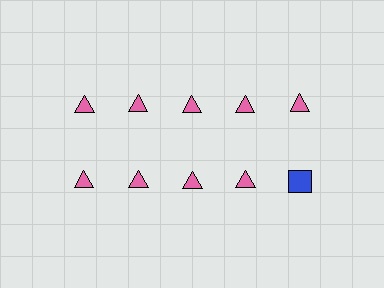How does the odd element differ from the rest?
It differs in both color (blue instead of pink) and shape (square instead of triangle).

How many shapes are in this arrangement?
There are 10 shapes arranged in a grid pattern.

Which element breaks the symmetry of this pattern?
The blue square in the second row, rightmost column breaks the symmetry. All other shapes are pink triangles.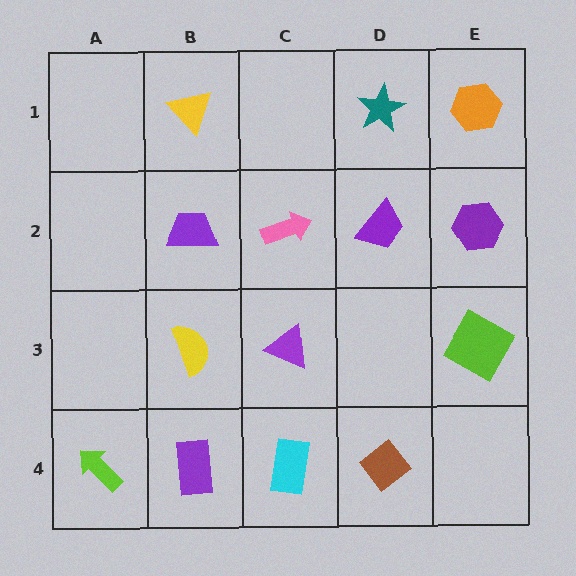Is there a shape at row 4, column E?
No, that cell is empty.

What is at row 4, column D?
A brown diamond.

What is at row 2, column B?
A purple trapezoid.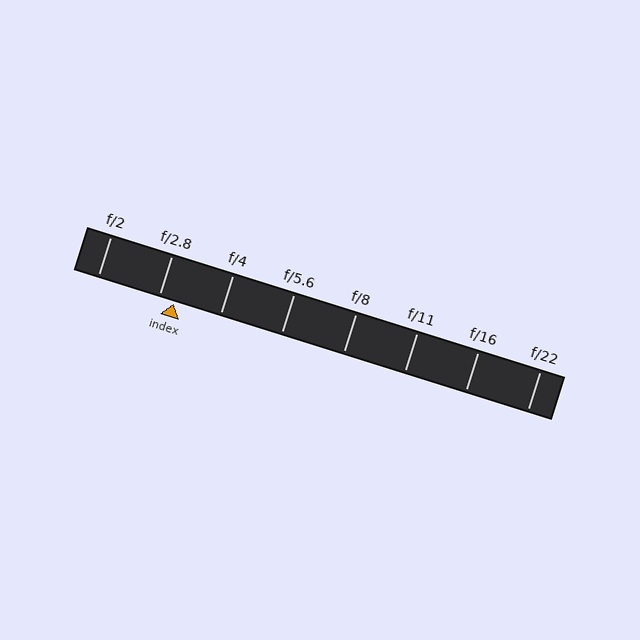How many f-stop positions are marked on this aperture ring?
There are 8 f-stop positions marked.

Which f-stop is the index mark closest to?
The index mark is closest to f/2.8.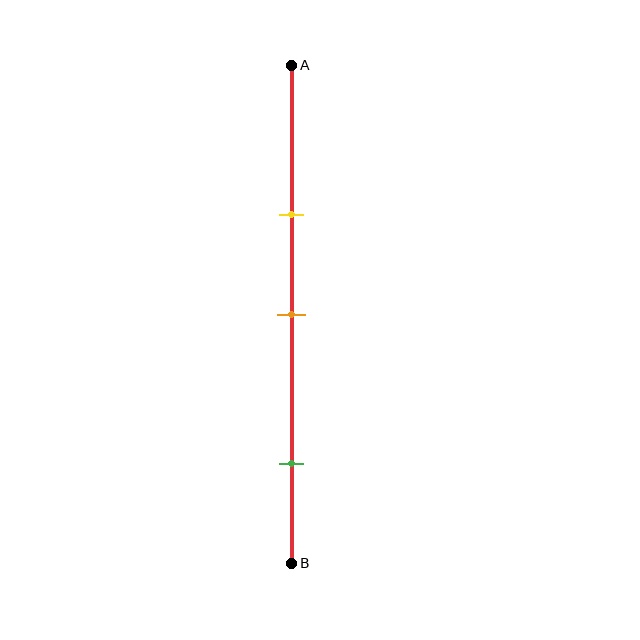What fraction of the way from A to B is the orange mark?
The orange mark is approximately 50% (0.5) of the way from A to B.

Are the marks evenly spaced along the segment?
No, the marks are not evenly spaced.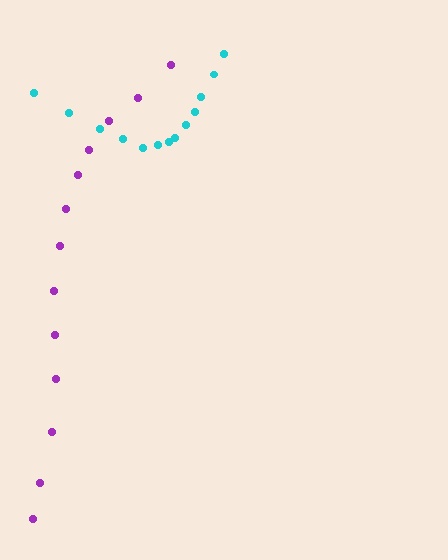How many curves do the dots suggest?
There are 2 distinct paths.